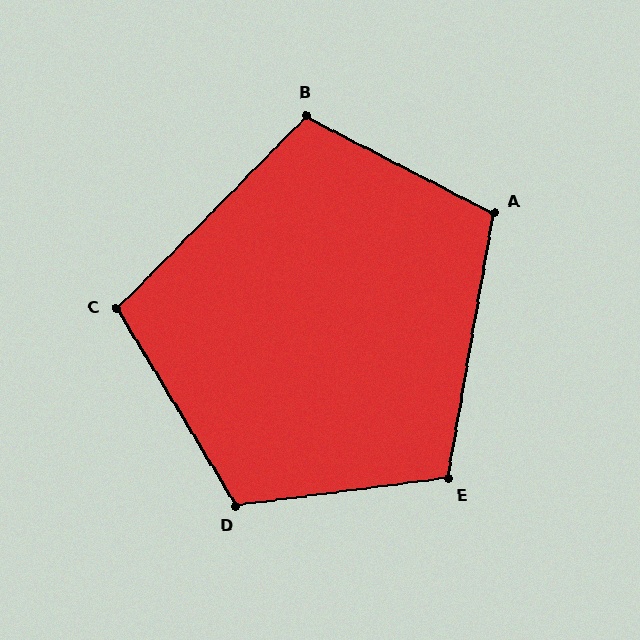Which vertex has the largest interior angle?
D, at approximately 114 degrees.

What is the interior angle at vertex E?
Approximately 107 degrees (obtuse).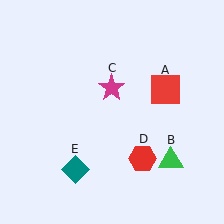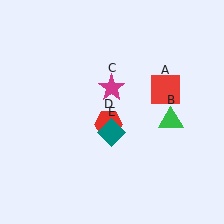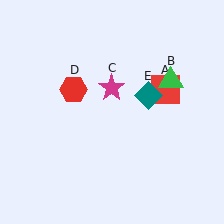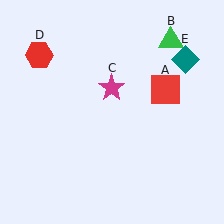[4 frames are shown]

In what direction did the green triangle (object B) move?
The green triangle (object B) moved up.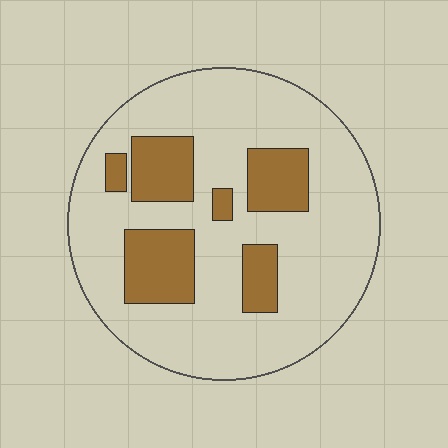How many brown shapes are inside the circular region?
6.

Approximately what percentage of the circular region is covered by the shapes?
Approximately 25%.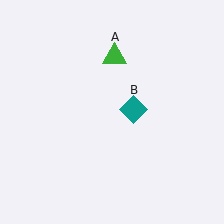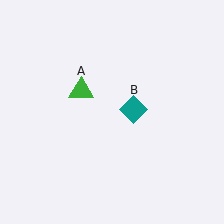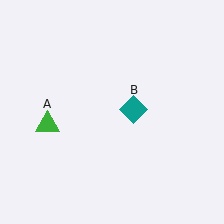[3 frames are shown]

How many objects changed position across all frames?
1 object changed position: green triangle (object A).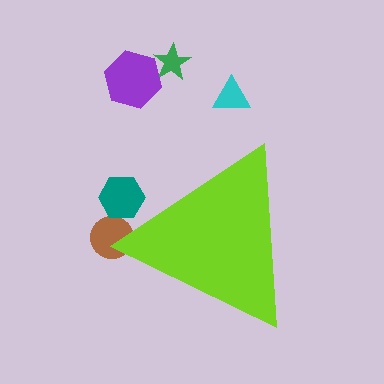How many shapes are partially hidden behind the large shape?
2 shapes are partially hidden.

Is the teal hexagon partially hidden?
Yes, the teal hexagon is partially hidden behind the lime triangle.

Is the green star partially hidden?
No, the green star is fully visible.